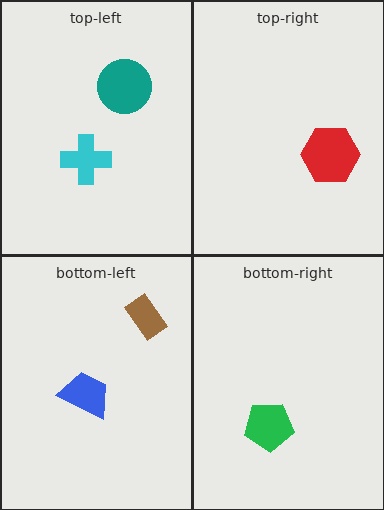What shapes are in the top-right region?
The red hexagon.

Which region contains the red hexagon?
The top-right region.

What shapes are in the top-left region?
The cyan cross, the teal circle.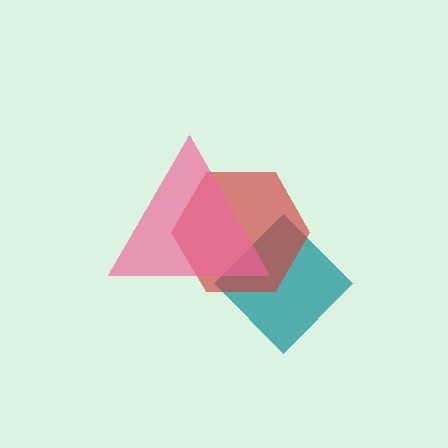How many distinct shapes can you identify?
There are 3 distinct shapes: a teal diamond, a red hexagon, a pink triangle.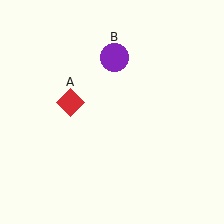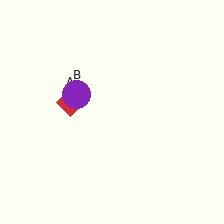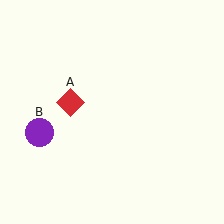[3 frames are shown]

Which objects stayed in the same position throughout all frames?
Red diamond (object A) remained stationary.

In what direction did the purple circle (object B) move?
The purple circle (object B) moved down and to the left.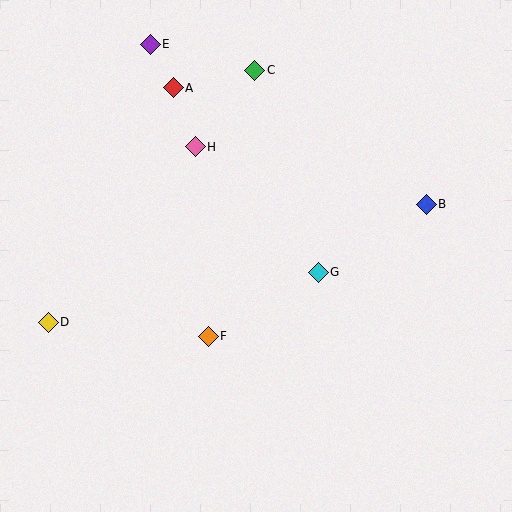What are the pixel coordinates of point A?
Point A is at (173, 88).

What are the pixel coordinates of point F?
Point F is at (208, 336).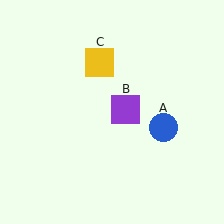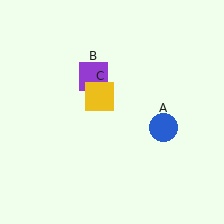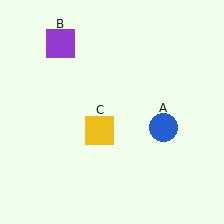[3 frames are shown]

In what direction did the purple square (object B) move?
The purple square (object B) moved up and to the left.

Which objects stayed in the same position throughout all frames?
Blue circle (object A) remained stationary.